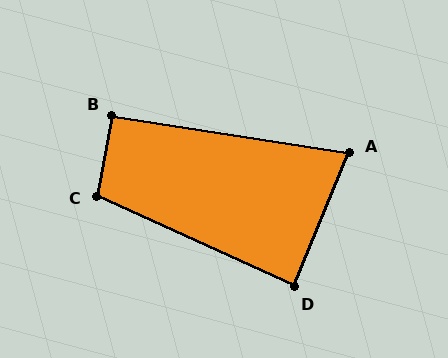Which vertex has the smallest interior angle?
A, at approximately 76 degrees.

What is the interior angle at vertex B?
Approximately 92 degrees (approximately right).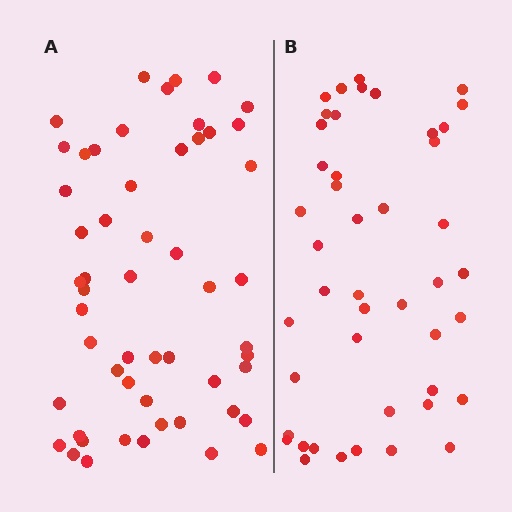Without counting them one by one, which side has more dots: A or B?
Region A (the left region) has more dots.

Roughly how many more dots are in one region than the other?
Region A has roughly 8 or so more dots than region B.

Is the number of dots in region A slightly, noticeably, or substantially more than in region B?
Region A has only slightly more — the two regions are fairly close. The ratio is roughly 1.2 to 1.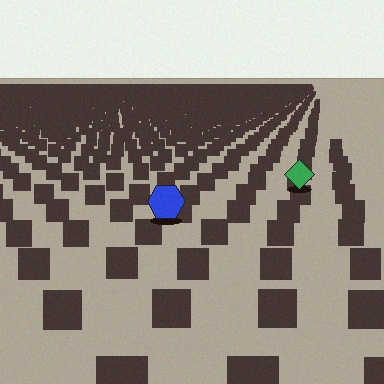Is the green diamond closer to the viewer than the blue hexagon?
No. The blue hexagon is closer — you can tell from the texture gradient: the ground texture is coarser near it.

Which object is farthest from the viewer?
The green diamond is farthest from the viewer. It appears smaller and the ground texture around it is denser.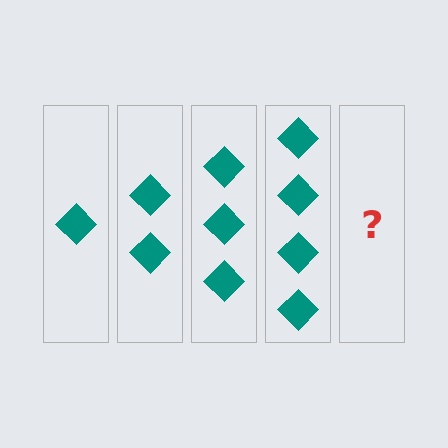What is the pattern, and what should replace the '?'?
The pattern is that each step adds one more diamond. The '?' should be 5 diamonds.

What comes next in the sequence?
The next element should be 5 diamonds.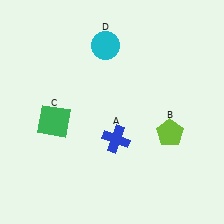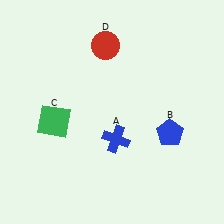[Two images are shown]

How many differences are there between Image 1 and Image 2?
There are 2 differences between the two images.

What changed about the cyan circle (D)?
In Image 1, D is cyan. In Image 2, it changed to red.